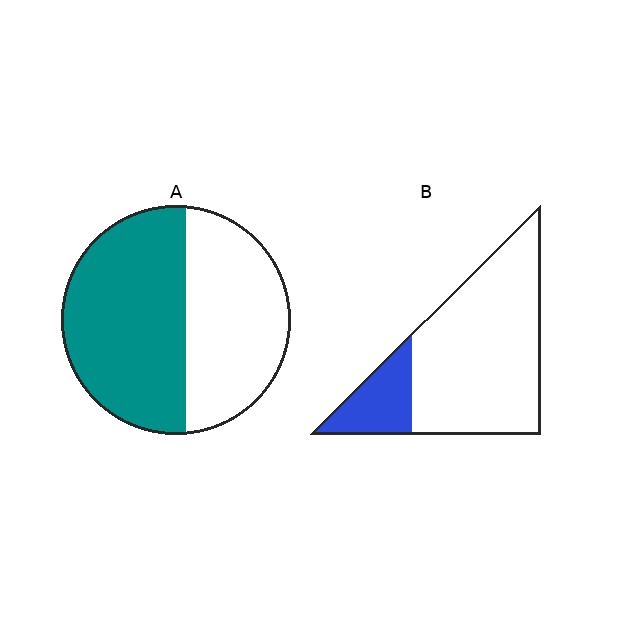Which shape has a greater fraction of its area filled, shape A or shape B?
Shape A.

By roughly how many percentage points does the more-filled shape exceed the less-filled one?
By roughly 35 percentage points (A over B).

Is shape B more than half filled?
No.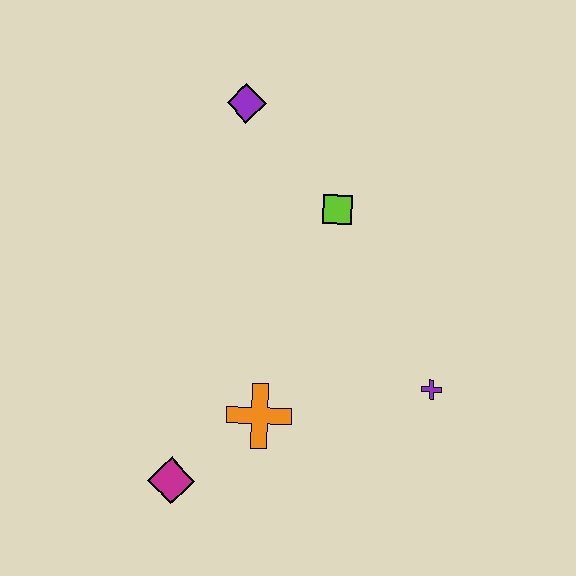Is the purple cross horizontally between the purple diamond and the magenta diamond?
No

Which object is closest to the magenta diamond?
The orange cross is closest to the magenta diamond.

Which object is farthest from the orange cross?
The purple diamond is farthest from the orange cross.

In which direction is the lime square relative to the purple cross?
The lime square is above the purple cross.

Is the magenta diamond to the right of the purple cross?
No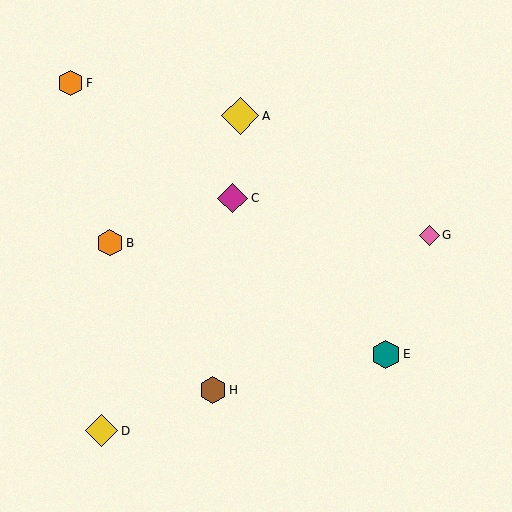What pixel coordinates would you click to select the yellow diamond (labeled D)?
Click at (102, 431) to select the yellow diamond D.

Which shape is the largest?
The yellow diamond (labeled A) is the largest.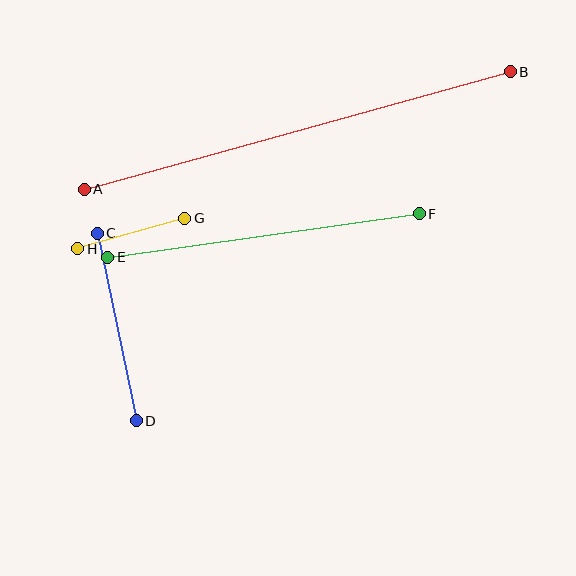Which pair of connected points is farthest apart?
Points A and B are farthest apart.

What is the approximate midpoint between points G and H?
The midpoint is at approximately (131, 233) pixels.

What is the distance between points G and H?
The distance is approximately 111 pixels.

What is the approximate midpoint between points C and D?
The midpoint is at approximately (117, 327) pixels.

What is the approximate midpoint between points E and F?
The midpoint is at approximately (263, 235) pixels.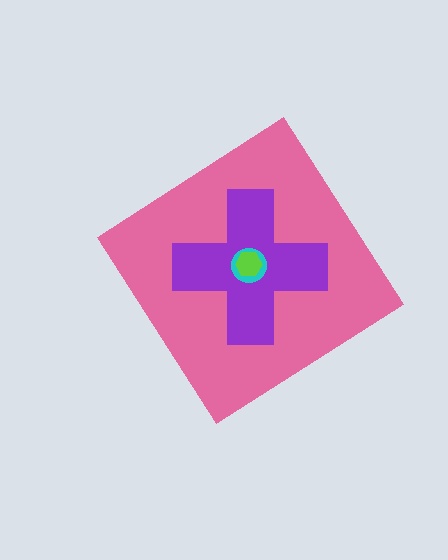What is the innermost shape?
The lime hexagon.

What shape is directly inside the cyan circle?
The lime hexagon.